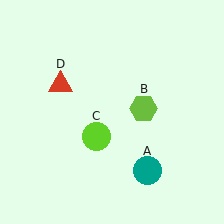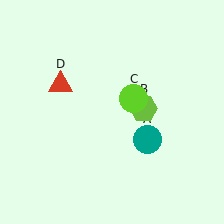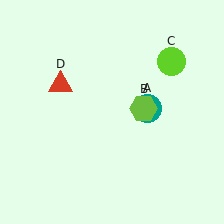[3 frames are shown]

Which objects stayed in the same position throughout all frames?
Lime hexagon (object B) and red triangle (object D) remained stationary.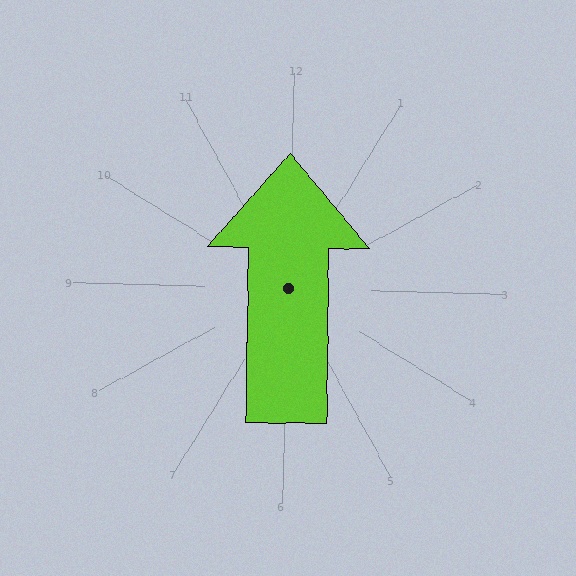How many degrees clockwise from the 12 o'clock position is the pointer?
Approximately 359 degrees.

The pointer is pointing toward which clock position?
Roughly 12 o'clock.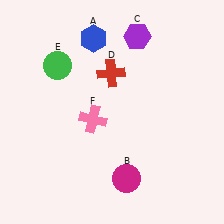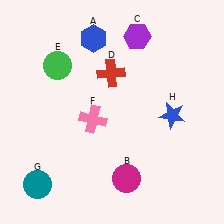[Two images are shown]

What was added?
A teal circle (G), a blue star (H) were added in Image 2.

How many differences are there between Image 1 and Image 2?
There are 2 differences between the two images.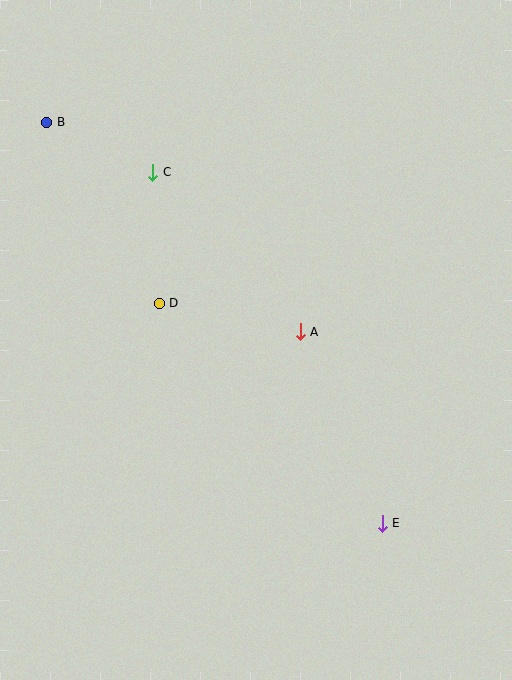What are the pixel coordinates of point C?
Point C is at (153, 172).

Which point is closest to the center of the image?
Point A at (300, 332) is closest to the center.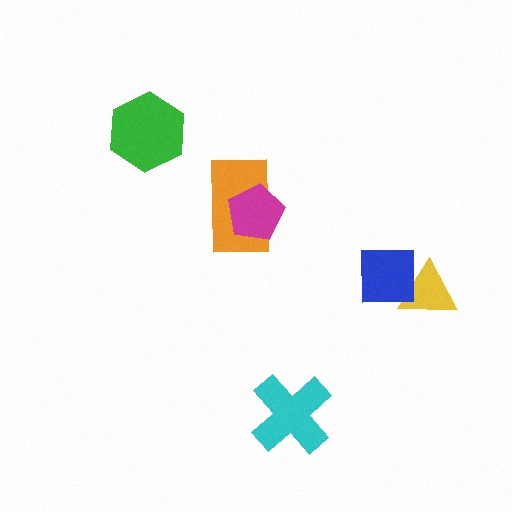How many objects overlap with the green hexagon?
0 objects overlap with the green hexagon.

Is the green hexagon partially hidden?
No, no other shape covers it.